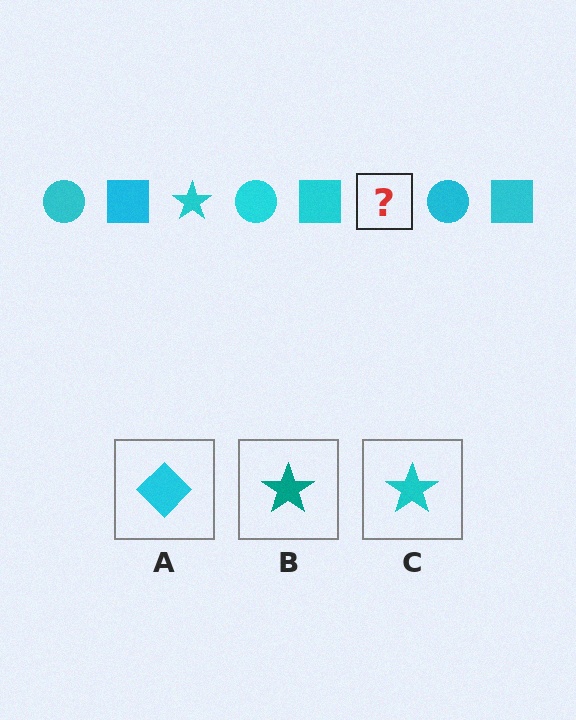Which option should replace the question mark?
Option C.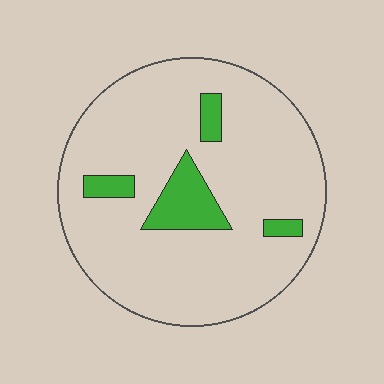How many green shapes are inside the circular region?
4.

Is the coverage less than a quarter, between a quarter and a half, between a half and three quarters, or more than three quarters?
Less than a quarter.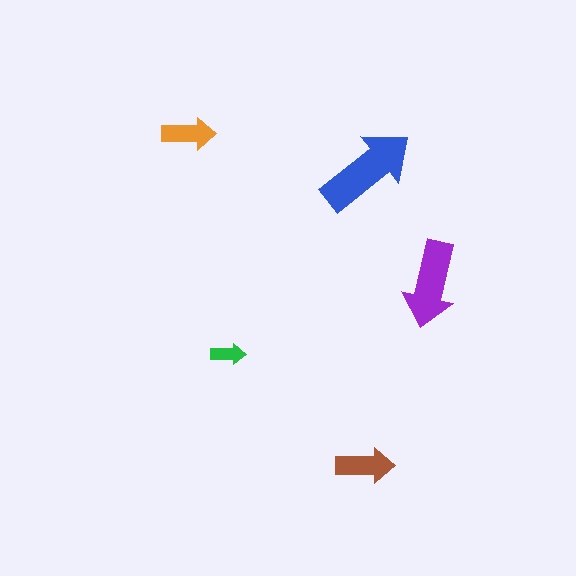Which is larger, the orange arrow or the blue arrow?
The blue one.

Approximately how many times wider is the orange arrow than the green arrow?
About 1.5 times wider.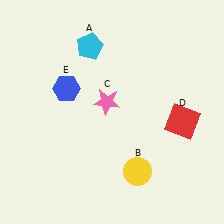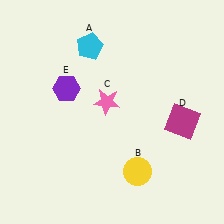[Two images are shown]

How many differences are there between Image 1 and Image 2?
There are 2 differences between the two images.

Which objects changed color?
D changed from red to magenta. E changed from blue to purple.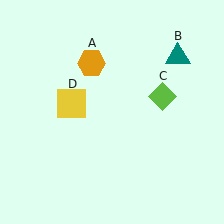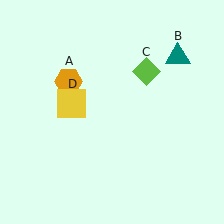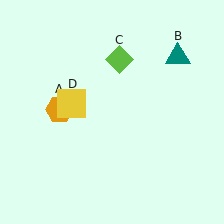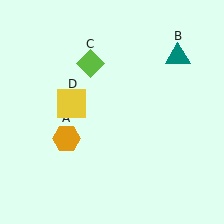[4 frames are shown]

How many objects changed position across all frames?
2 objects changed position: orange hexagon (object A), lime diamond (object C).